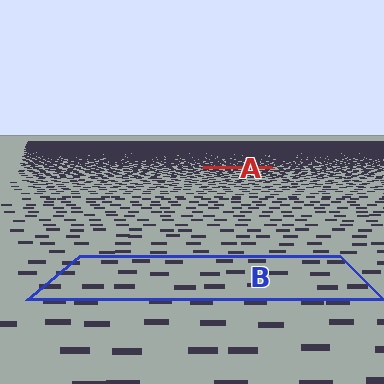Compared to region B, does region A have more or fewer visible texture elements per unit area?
Region A has more texture elements per unit area — they are packed more densely because it is farther away.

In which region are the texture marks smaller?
The texture marks are smaller in region A, because it is farther away.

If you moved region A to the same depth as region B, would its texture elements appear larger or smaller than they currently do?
They would appear larger. At a closer depth, the same texture elements are projected at a bigger on-screen size.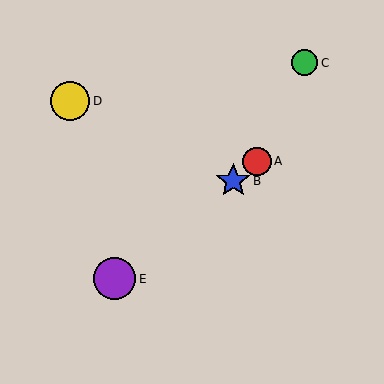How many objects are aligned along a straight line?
3 objects (A, B, E) are aligned along a straight line.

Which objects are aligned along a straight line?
Objects A, B, E are aligned along a straight line.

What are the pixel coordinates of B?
Object B is at (233, 181).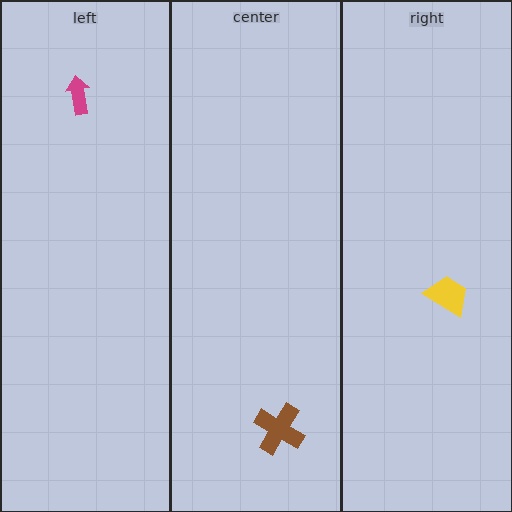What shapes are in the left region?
The magenta arrow.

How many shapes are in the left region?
1.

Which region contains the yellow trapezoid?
The right region.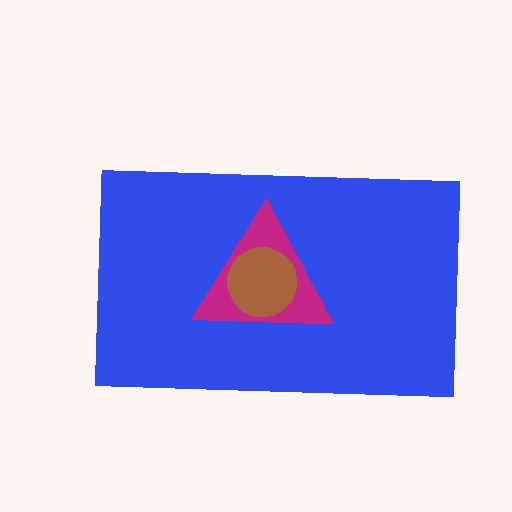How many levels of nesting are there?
3.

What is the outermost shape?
The blue rectangle.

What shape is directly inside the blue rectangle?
The magenta triangle.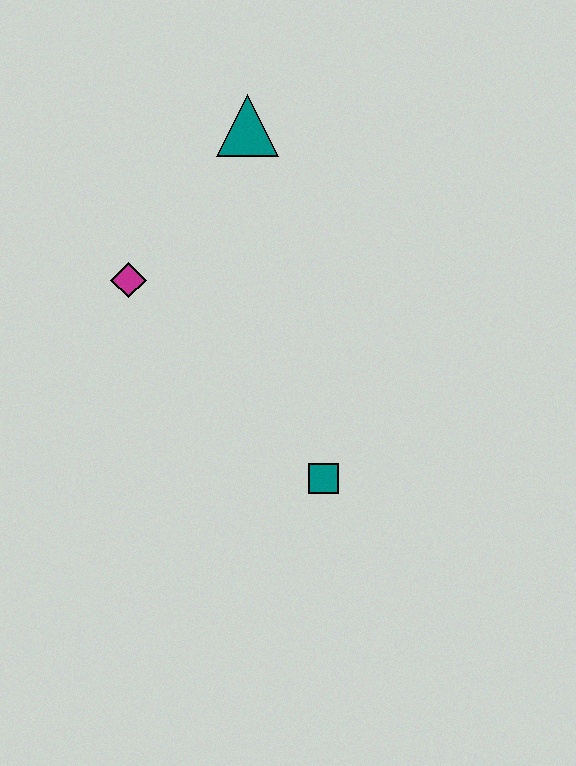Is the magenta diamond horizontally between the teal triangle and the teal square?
No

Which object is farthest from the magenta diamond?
The teal square is farthest from the magenta diamond.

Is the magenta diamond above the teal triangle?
No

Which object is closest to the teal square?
The magenta diamond is closest to the teal square.